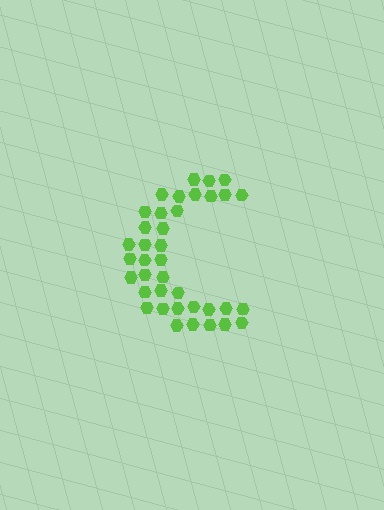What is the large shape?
The large shape is the letter C.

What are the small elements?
The small elements are hexagons.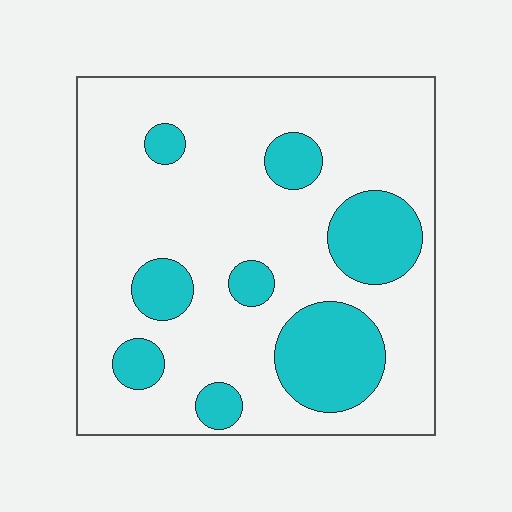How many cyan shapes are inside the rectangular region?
8.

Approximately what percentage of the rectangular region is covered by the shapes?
Approximately 25%.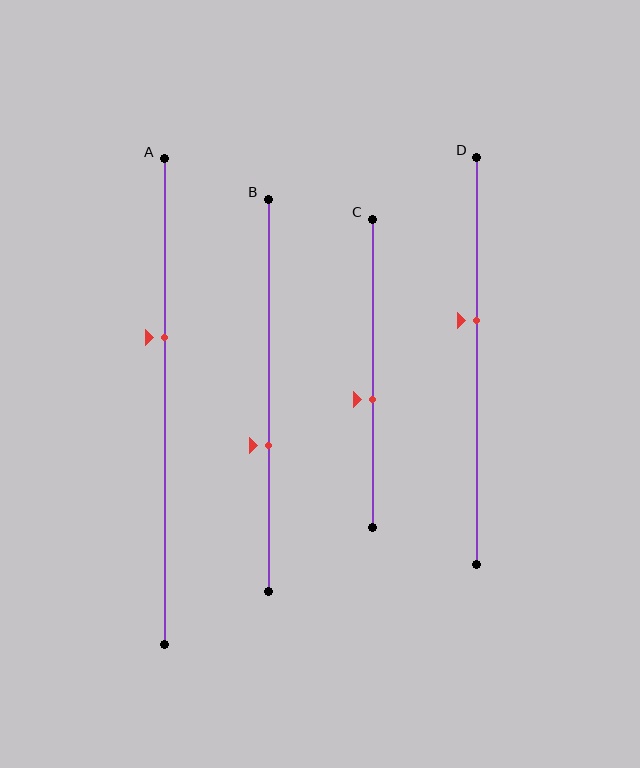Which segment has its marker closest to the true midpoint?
Segment C has its marker closest to the true midpoint.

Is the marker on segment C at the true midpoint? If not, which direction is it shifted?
No, the marker on segment C is shifted downward by about 8% of the segment length.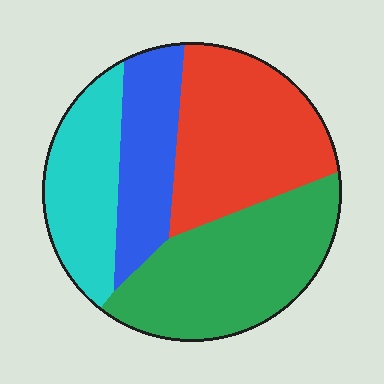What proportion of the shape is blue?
Blue takes up about one sixth (1/6) of the shape.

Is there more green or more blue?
Green.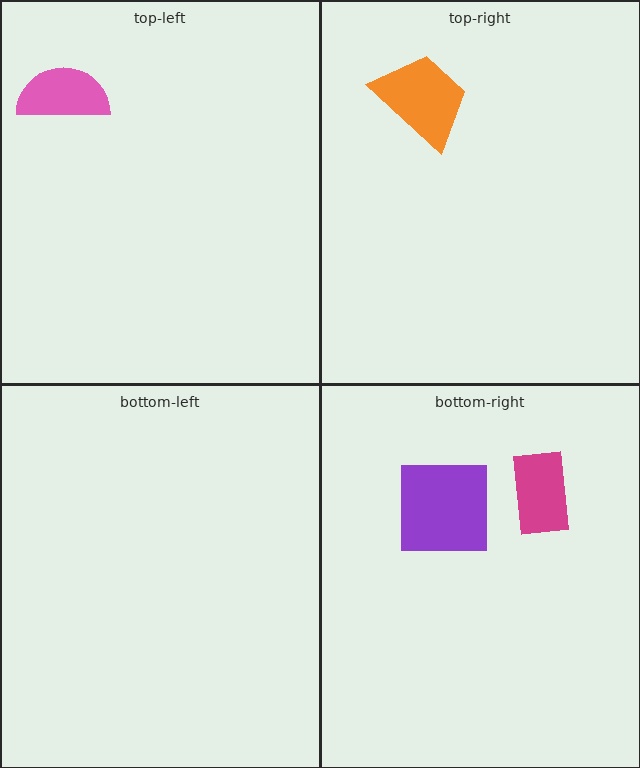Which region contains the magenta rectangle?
The bottom-right region.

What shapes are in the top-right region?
The orange trapezoid.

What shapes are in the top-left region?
The pink semicircle.